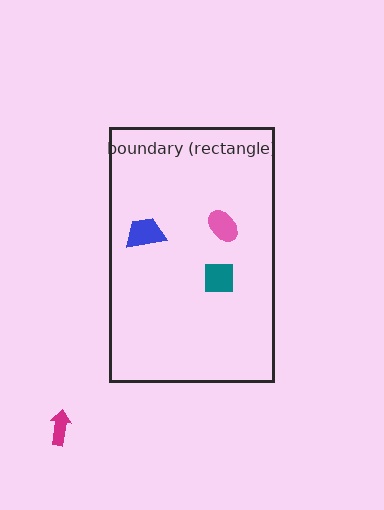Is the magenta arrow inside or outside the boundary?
Outside.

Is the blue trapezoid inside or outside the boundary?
Inside.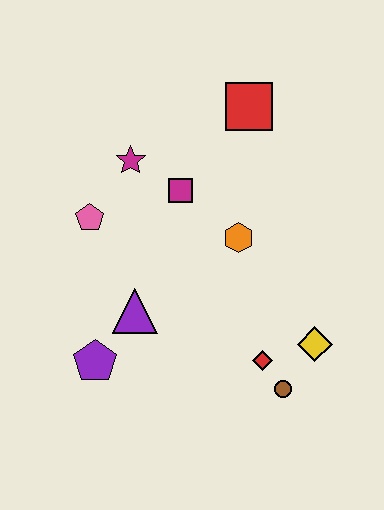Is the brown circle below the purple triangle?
Yes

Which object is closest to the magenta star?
The magenta square is closest to the magenta star.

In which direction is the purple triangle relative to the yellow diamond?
The purple triangle is to the left of the yellow diamond.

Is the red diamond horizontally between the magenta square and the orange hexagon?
No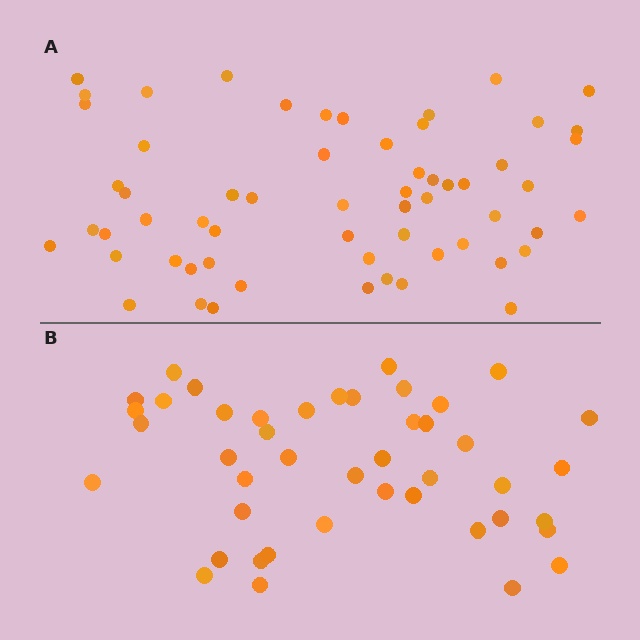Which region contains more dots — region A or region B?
Region A (the top region) has more dots.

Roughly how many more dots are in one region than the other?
Region A has approximately 15 more dots than region B.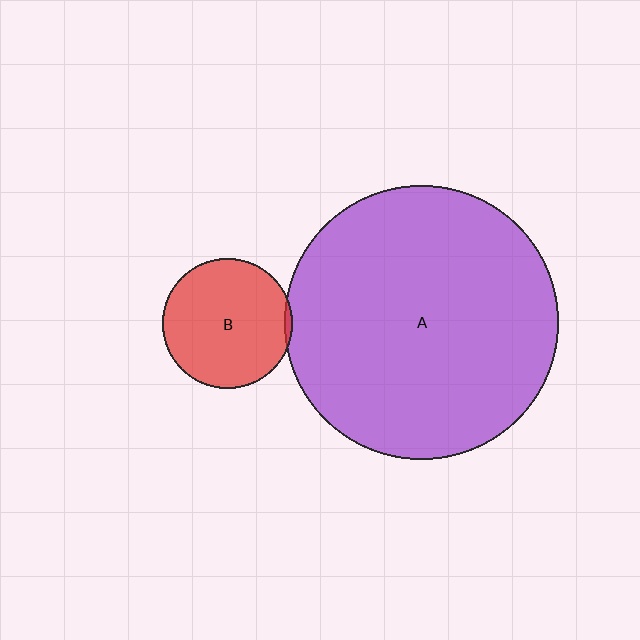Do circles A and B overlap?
Yes.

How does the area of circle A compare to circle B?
Approximately 4.4 times.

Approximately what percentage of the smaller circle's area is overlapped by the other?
Approximately 5%.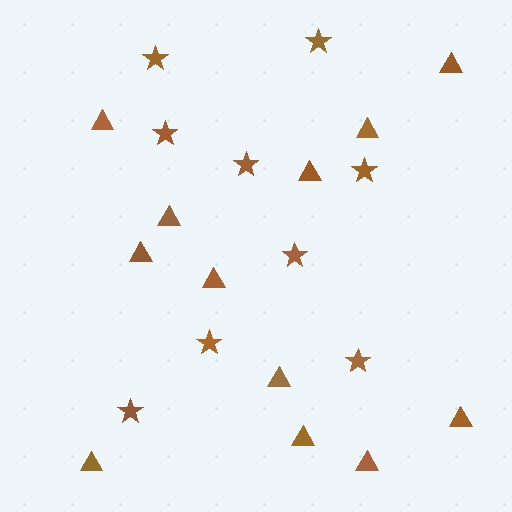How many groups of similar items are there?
There are 2 groups: one group of stars (9) and one group of triangles (12).